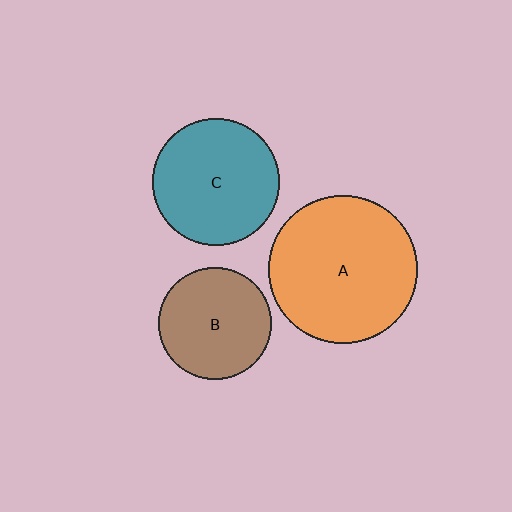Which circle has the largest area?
Circle A (orange).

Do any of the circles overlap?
No, none of the circles overlap.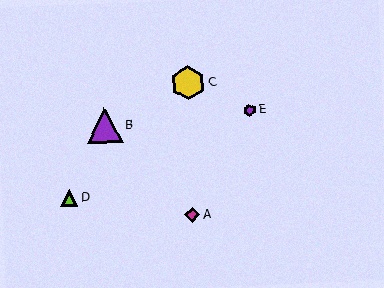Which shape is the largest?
The purple triangle (labeled B) is the largest.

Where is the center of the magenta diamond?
The center of the magenta diamond is at (192, 215).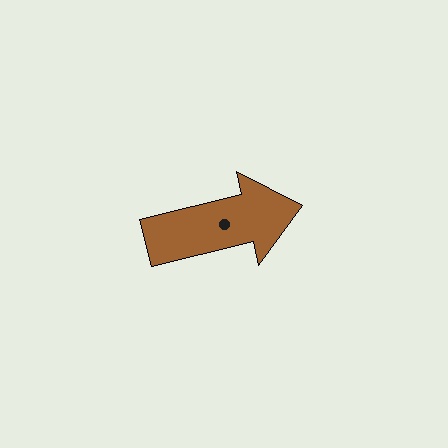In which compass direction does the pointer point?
East.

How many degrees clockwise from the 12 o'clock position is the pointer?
Approximately 77 degrees.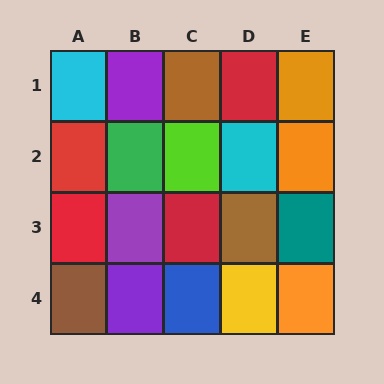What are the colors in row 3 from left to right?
Red, purple, red, brown, teal.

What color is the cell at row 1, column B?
Purple.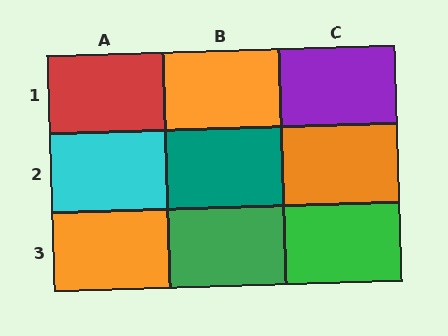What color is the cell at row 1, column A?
Red.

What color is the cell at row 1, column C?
Purple.